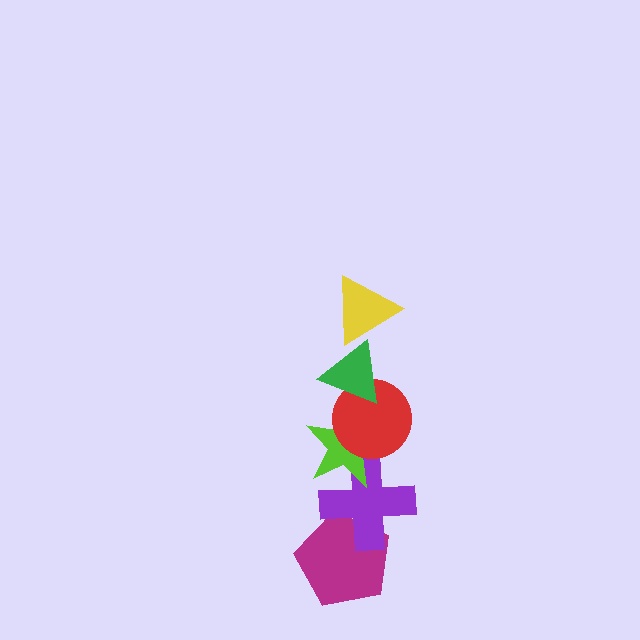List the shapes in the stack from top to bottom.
From top to bottom: the yellow triangle, the green triangle, the red circle, the lime star, the purple cross, the magenta pentagon.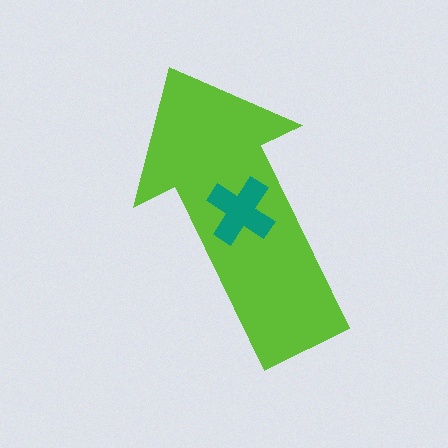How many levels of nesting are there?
2.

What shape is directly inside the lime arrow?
The teal cross.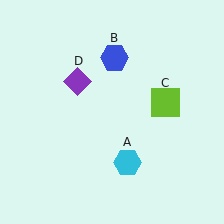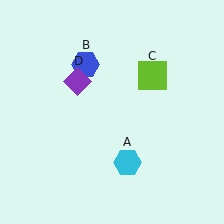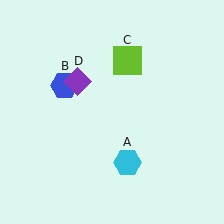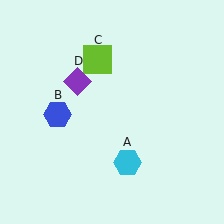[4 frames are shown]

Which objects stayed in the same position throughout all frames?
Cyan hexagon (object A) and purple diamond (object D) remained stationary.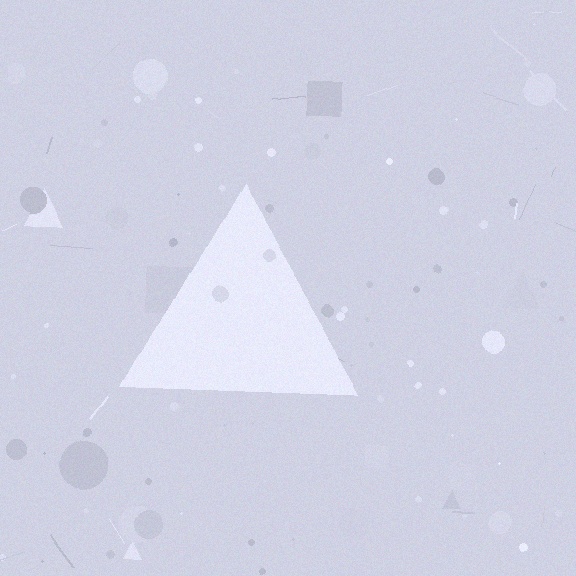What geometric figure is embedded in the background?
A triangle is embedded in the background.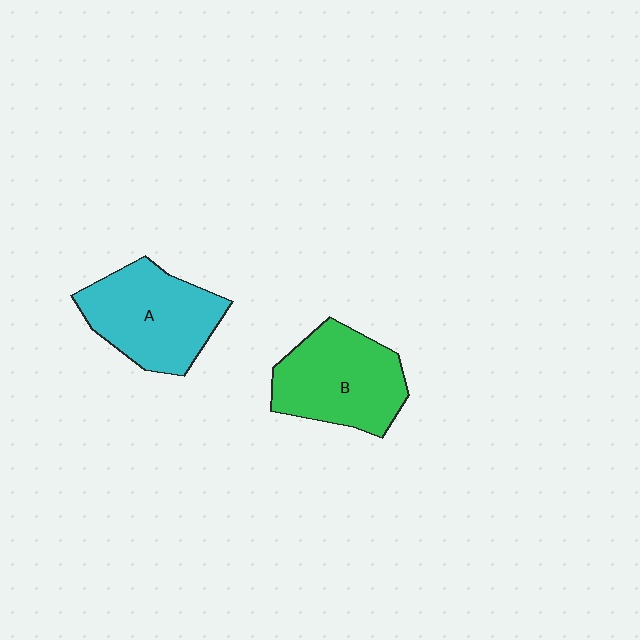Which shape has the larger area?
Shape A (cyan).